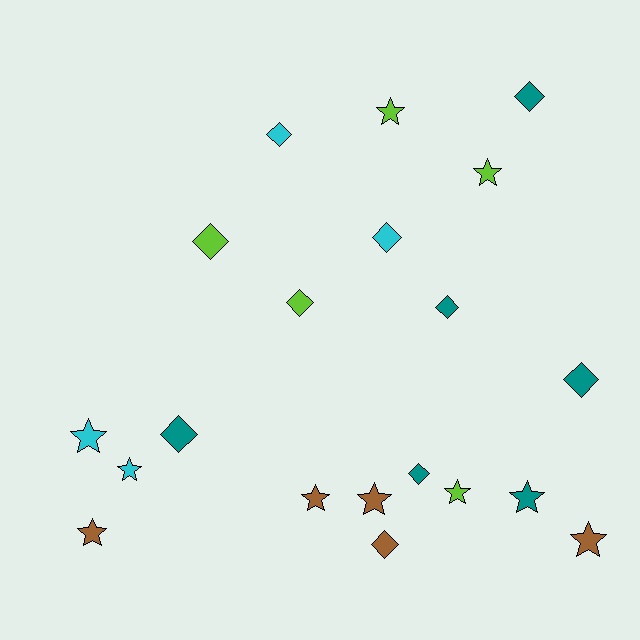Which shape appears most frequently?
Diamond, with 10 objects.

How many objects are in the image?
There are 20 objects.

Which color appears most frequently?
Teal, with 6 objects.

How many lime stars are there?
There are 3 lime stars.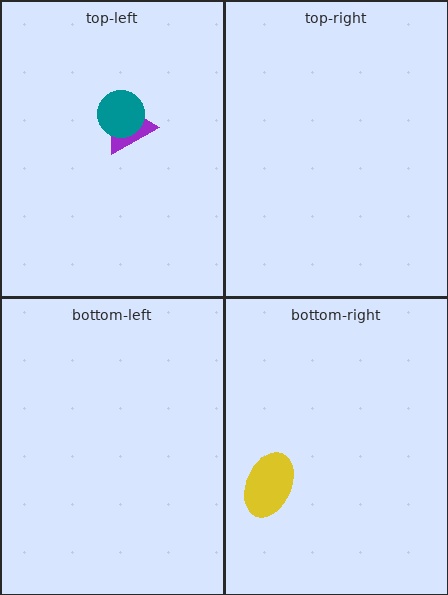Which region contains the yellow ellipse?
The bottom-right region.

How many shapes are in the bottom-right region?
1.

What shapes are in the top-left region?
The purple triangle, the teal circle.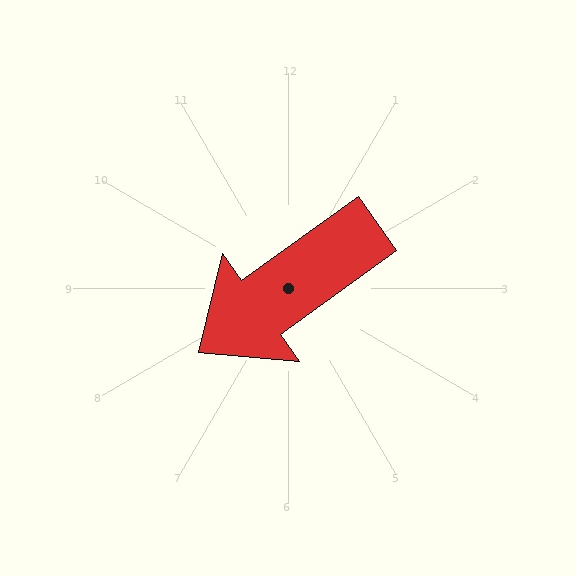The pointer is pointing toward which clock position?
Roughly 8 o'clock.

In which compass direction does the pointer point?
Southwest.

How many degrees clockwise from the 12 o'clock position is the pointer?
Approximately 234 degrees.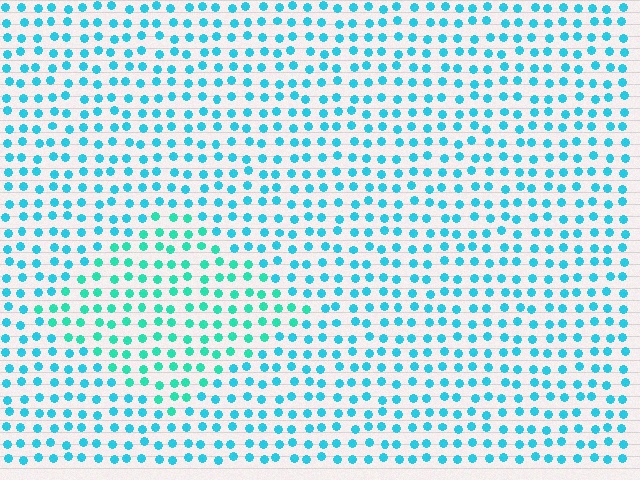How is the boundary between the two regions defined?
The boundary is defined purely by a slight shift in hue (about 25 degrees). Spacing, size, and orientation are identical on both sides.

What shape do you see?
I see a diamond.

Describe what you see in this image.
The image is filled with small cyan elements in a uniform arrangement. A diamond-shaped region is visible where the elements are tinted to a slightly different hue, forming a subtle color boundary.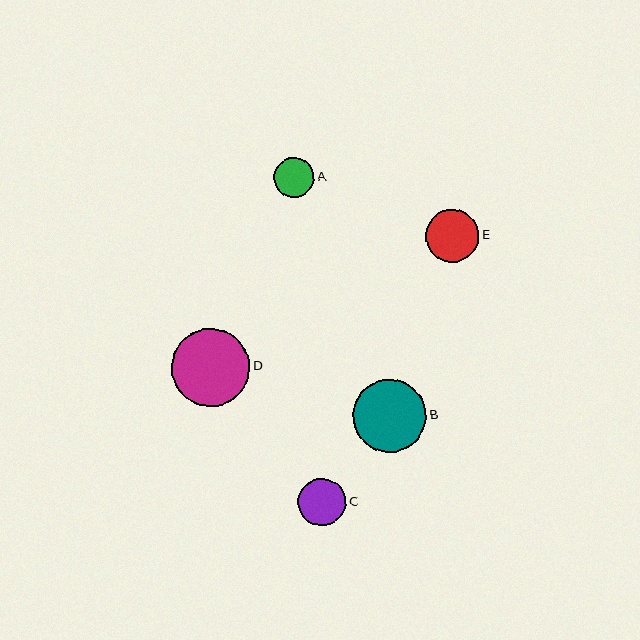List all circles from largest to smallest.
From largest to smallest: D, B, E, C, A.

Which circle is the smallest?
Circle A is the smallest with a size of approximately 40 pixels.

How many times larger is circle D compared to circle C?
Circle D is approximately 1.6 times the size of circle C.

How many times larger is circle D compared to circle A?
Circle D is approximately 1.9 times the size of circle A.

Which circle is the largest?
Circle D is the largest with a size of approximately 78 pixels.